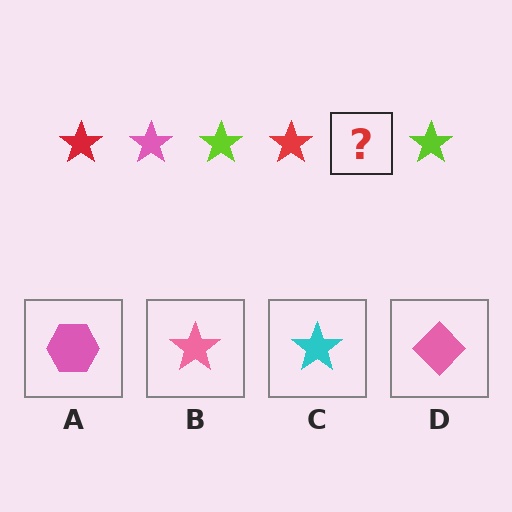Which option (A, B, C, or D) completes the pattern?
B.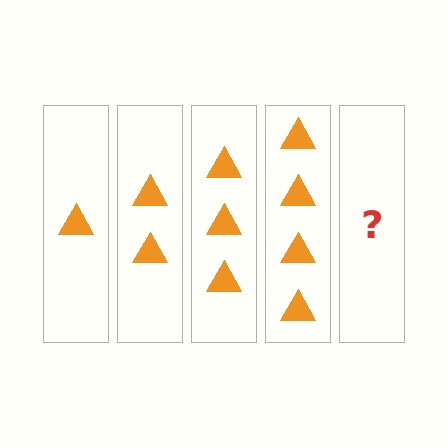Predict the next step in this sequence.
The next step is 5 triangles.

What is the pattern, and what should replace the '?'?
The pattern is that each step adds one more triangle. The '?' should be 5 triangles.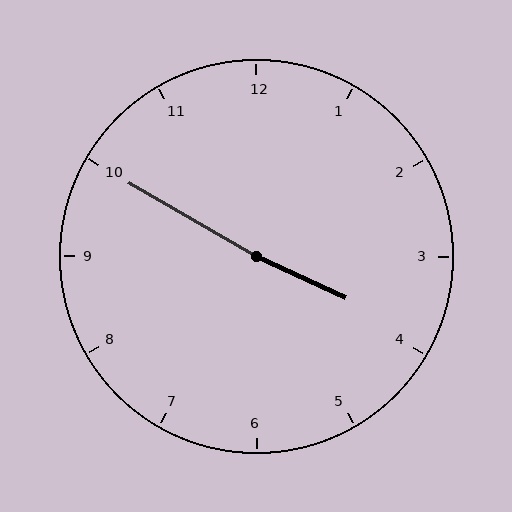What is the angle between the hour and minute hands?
Approximately 175 degrees.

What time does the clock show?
3:50.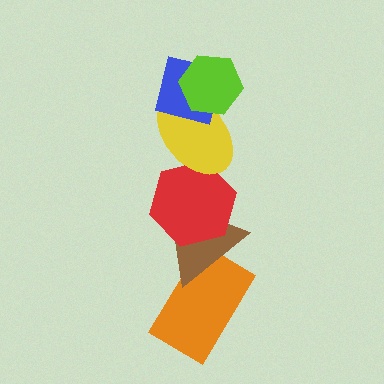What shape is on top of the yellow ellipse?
The blue square is on top of the yellow ellipse.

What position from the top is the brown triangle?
The brown triangle is 5th from the top.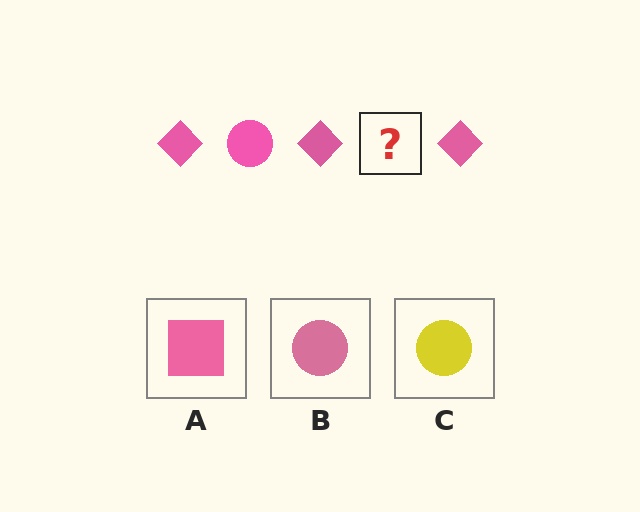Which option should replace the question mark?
Option B.